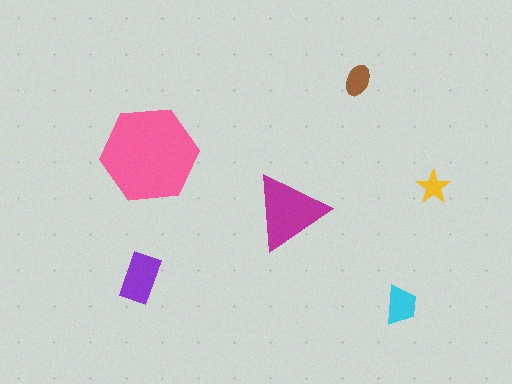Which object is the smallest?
The yellow star.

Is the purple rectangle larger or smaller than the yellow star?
Larger.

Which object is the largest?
The pink hexagon.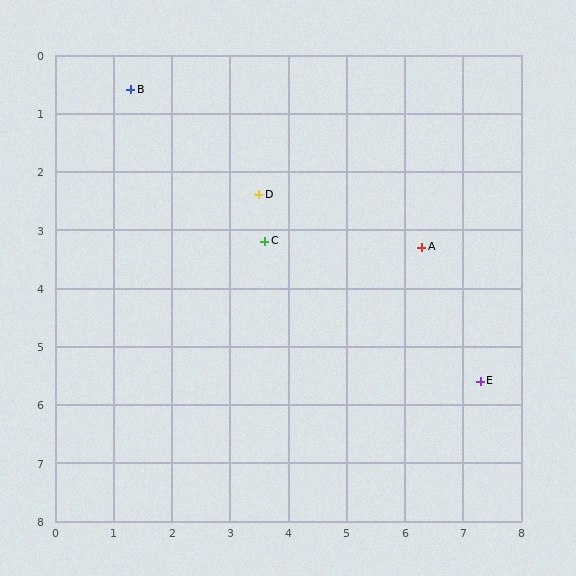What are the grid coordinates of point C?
Point C is at approximately (3.6, 3.2).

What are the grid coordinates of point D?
Point D is at approximately (3.5, 2.4).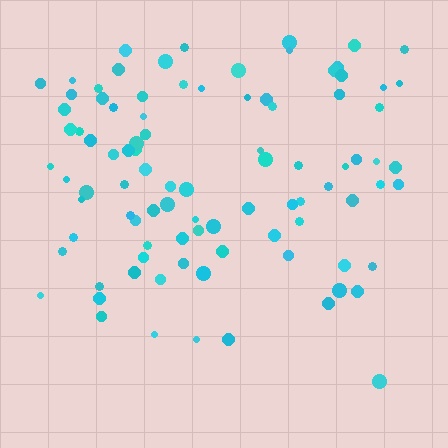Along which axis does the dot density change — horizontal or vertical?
Vertical.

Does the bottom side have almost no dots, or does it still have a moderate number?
Still a moderate number, just noticeably fewer than the top.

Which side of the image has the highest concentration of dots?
The top.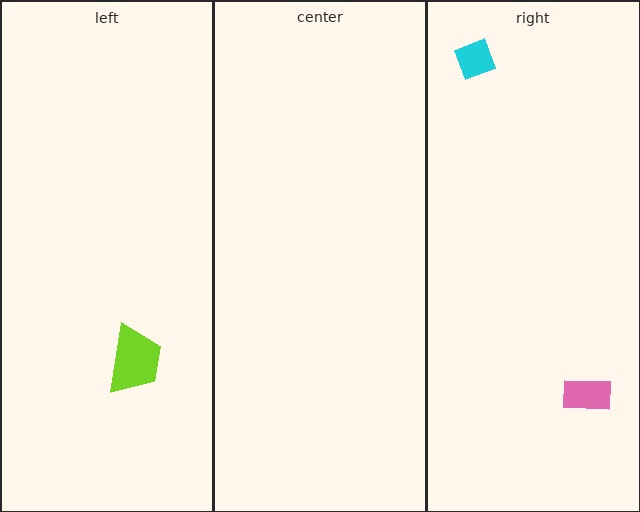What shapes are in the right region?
The pink rectangle, the cyan diamond.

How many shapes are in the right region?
2.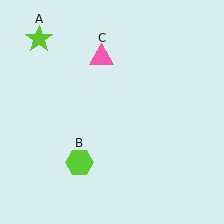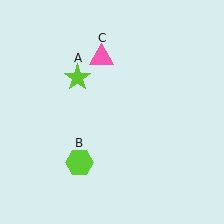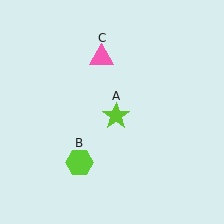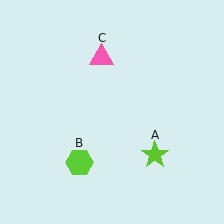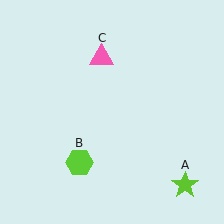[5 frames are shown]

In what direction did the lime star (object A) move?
The lime star (object A) moved down and to the right.